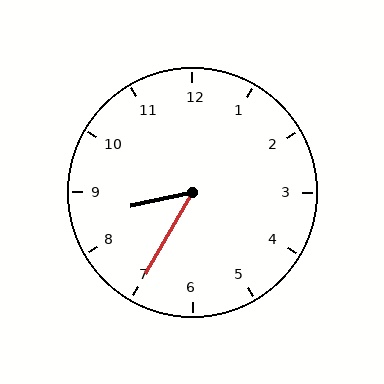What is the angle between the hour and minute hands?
Approximately 48 degrees.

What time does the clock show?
8:35.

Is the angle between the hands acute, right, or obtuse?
It is acute.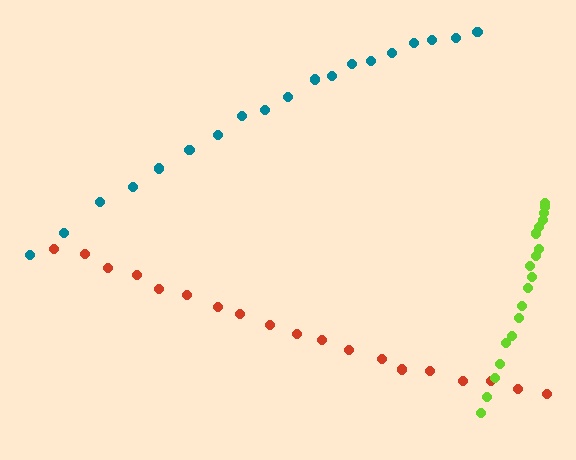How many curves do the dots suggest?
There are 3 distinct paths.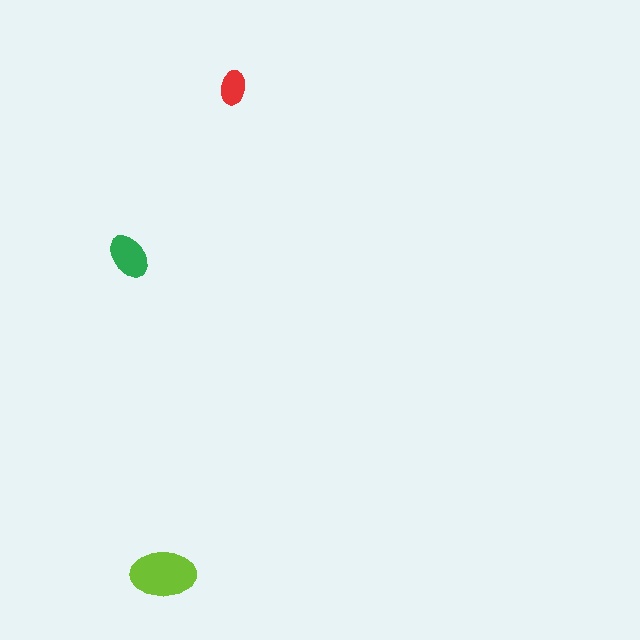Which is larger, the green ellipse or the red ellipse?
The green one.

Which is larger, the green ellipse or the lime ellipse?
The lime one.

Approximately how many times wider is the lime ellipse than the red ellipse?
About 2 times wider.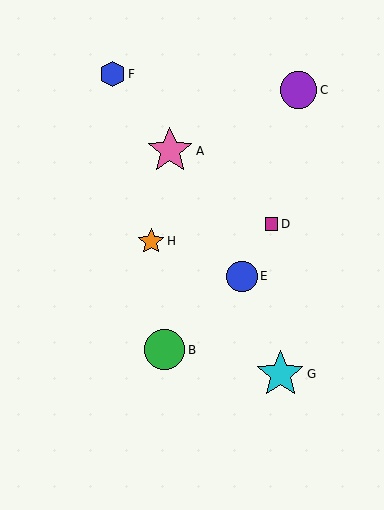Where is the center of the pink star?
The center of the pink star is at (170, 151).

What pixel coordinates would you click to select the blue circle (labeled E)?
Click at (242, 276) to select the blue circle E.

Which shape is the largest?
The cyan star (labeled G) is the largest.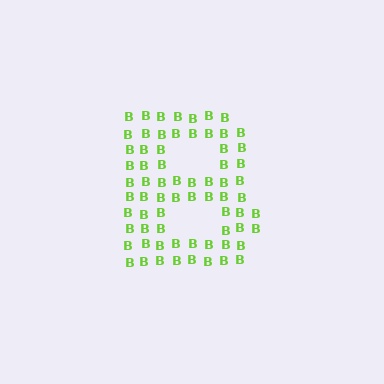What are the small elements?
The small elements are letter B's.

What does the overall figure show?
The overall figure shows the letter B.